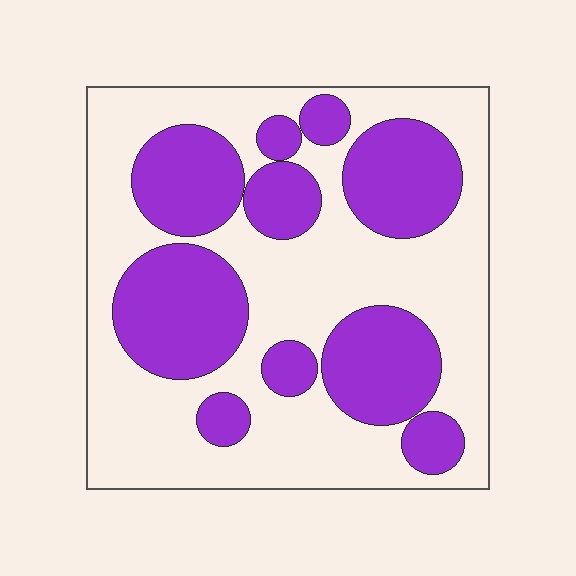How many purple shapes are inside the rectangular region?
10.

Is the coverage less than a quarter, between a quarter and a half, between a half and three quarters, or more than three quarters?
Between a quarter and a half.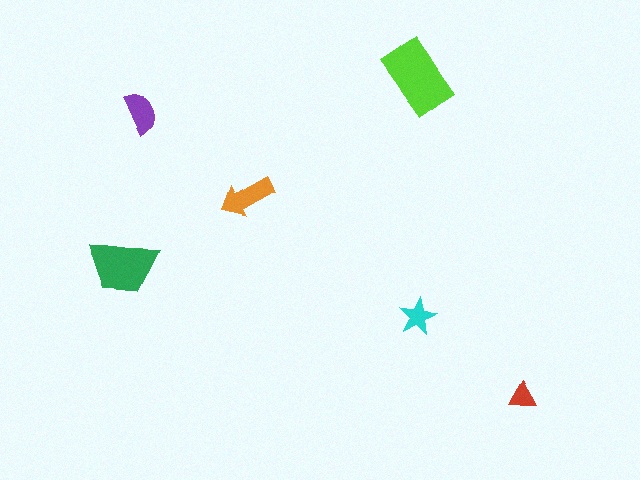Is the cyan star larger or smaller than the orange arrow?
Smaller.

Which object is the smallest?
The red triangle.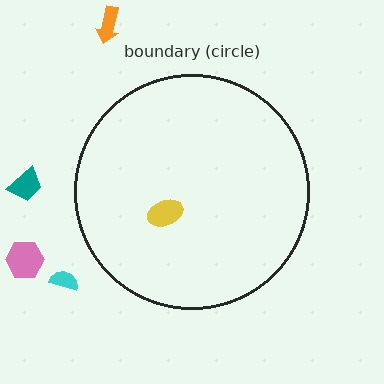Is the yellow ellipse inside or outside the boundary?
Inside.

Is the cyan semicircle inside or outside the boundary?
Outside.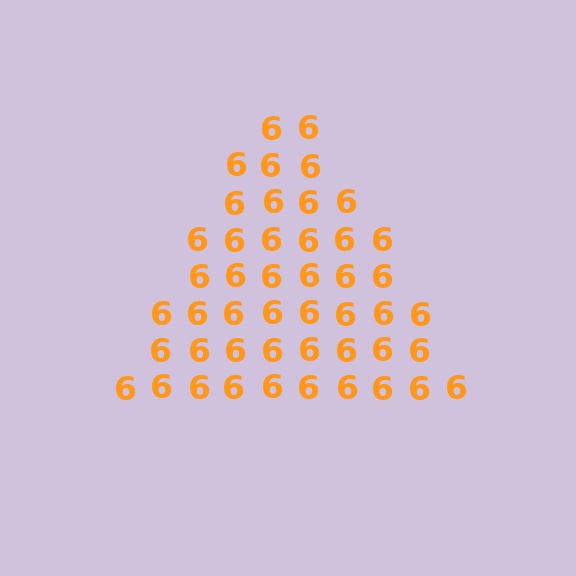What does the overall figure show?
The overall figure shows a triangle.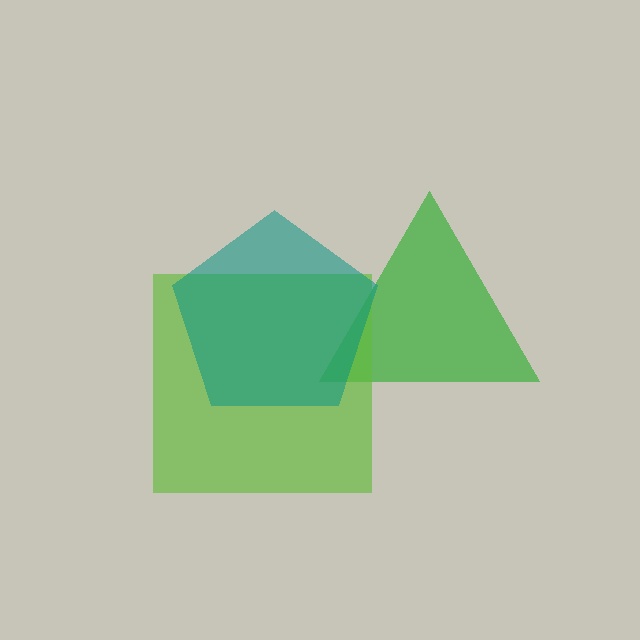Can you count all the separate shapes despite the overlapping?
Yes, there are 3 separate shapes.